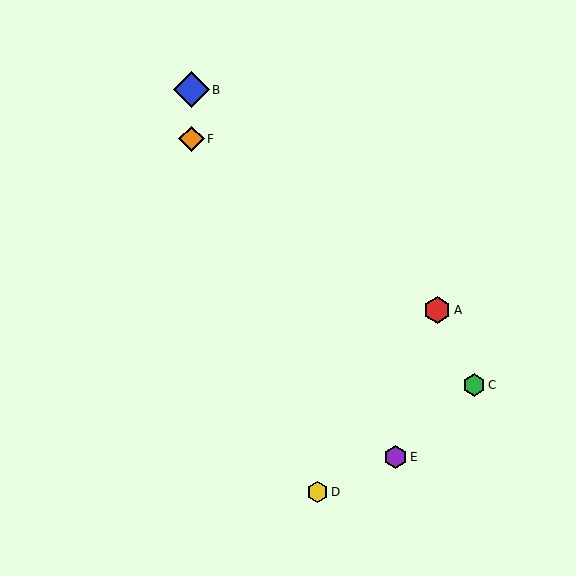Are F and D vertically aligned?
No, F is at x≈192 and D is at x≈318.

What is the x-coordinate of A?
Object A is at x≈437.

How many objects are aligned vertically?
2 objects (B, F) are aligned vertically.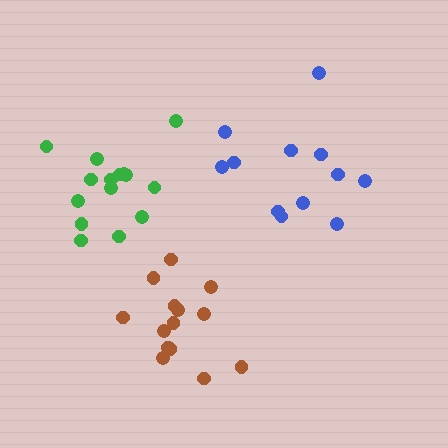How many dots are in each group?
Group 1: 12 dots, Group 2: 14 dots, Group 3: 15 dots (41 total).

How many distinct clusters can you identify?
There are 3 distinct clusters.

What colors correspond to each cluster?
The clusters are colored: blue, brown, green.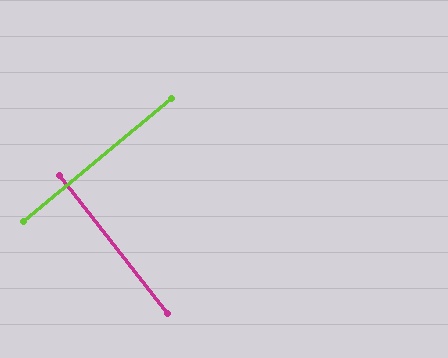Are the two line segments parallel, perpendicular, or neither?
Perpendicular — they meet at approximately 88°.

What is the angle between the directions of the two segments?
Approximately 88 degrees.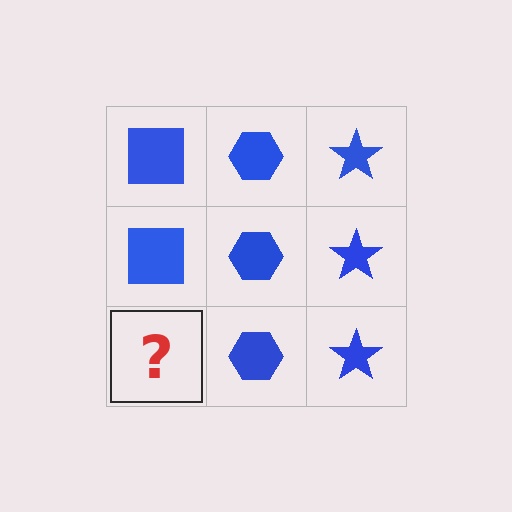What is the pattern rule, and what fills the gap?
The rule is that each column has a consistent shape. The gap should be filled with a blue square.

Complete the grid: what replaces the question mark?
The question mark should be replaced with a blue square.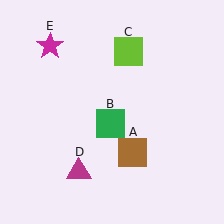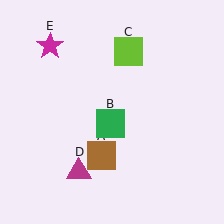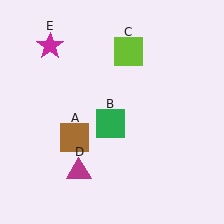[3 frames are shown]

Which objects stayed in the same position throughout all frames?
Green square (object B) and lime square (object C) and magenta triangle (object D) and magenta star (object E) remained stationary.